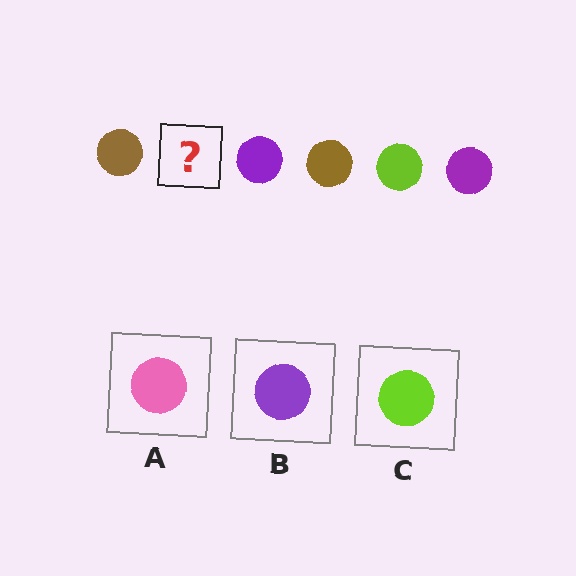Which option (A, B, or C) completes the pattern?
C.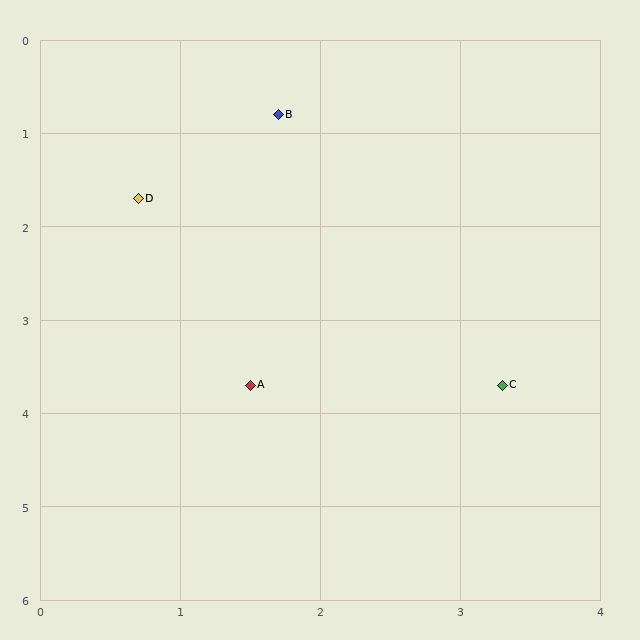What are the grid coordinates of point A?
Point A is at approximately (1.5, 3.7).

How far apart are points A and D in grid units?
Points A and D are about 2.2 grid units apart.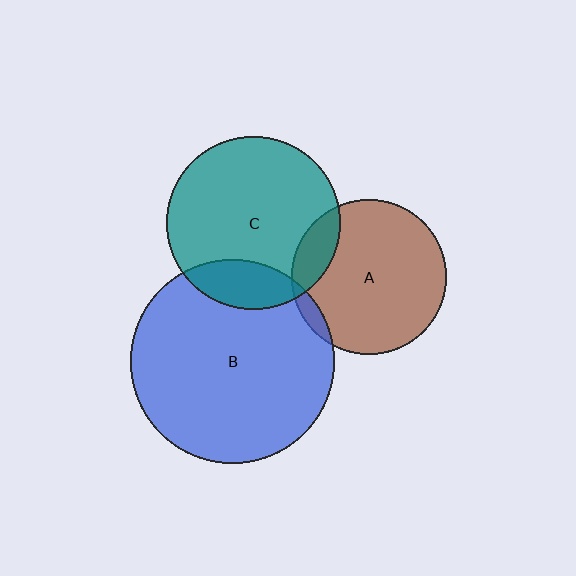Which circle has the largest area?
Circle B (blue).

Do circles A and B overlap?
Yes.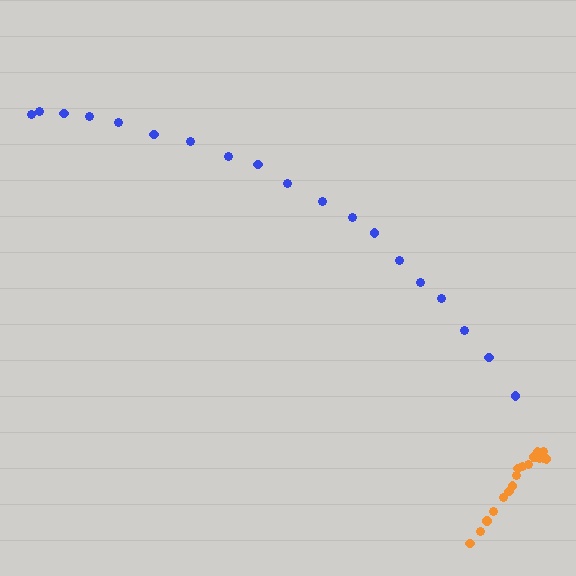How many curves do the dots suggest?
There are 2 distinct paths.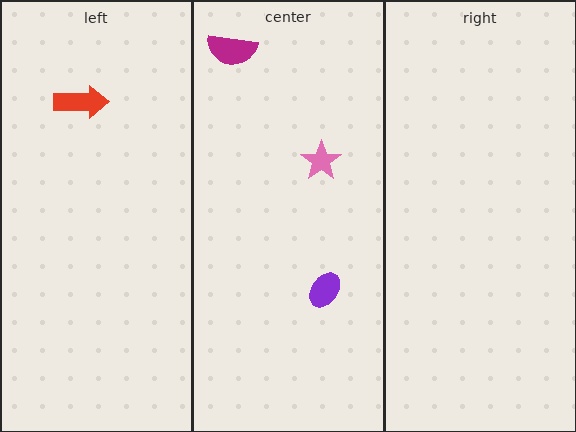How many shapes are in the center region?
3.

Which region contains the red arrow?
The left region.